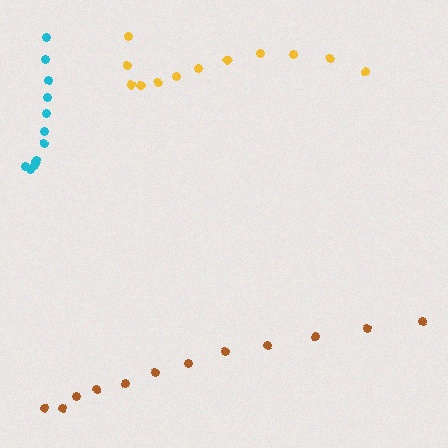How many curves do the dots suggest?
There are 3 distinct paths.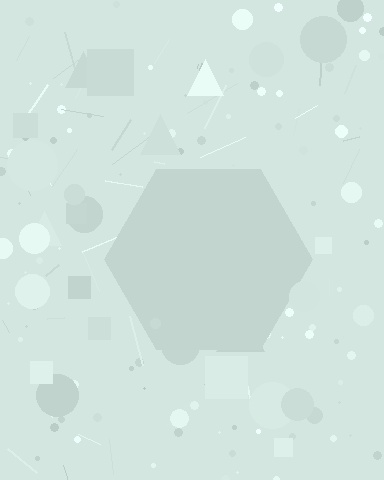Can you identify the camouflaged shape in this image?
The camouflaged shape is a hexagon.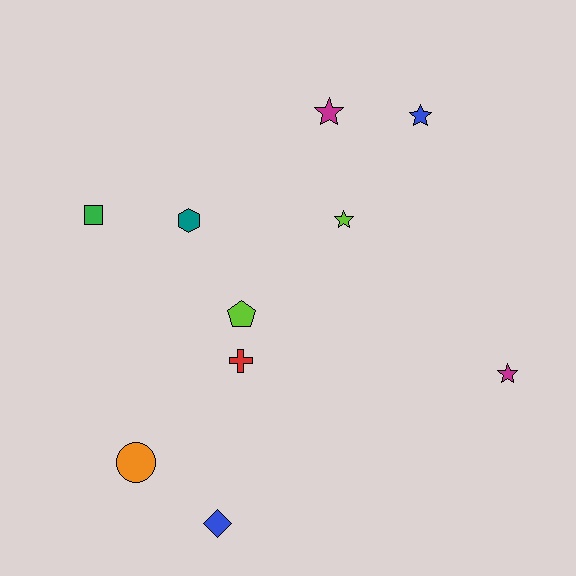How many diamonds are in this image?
There is 1 diamond.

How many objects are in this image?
There are 10 objects.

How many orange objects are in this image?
There is 1 orange object.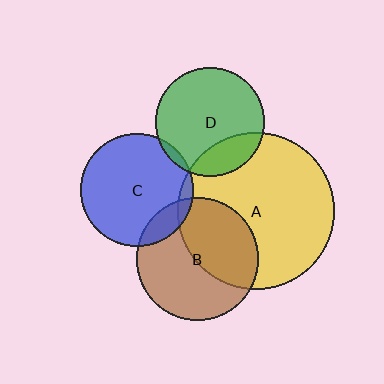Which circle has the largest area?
Circle A (yellow).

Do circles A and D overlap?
Yes.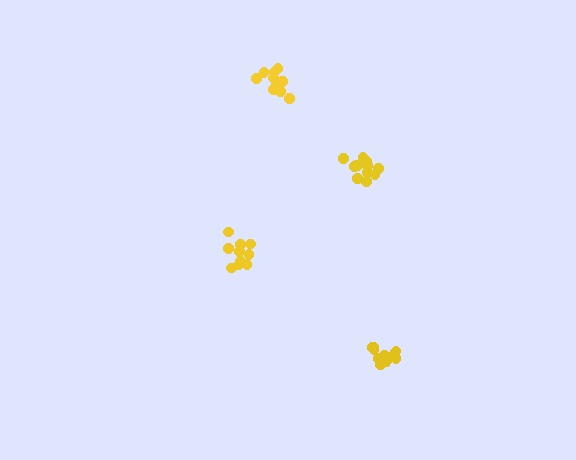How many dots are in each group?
Group 1: 14 dots, Group 2: 12 dots, Group 3: 11 dots, Group 4: 12 dots (49 total).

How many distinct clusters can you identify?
There are 4 distinct clusters.